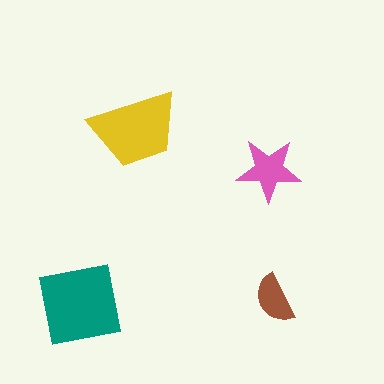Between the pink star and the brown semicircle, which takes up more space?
The pink star.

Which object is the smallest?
The brown semicircle.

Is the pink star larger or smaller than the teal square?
Smaller.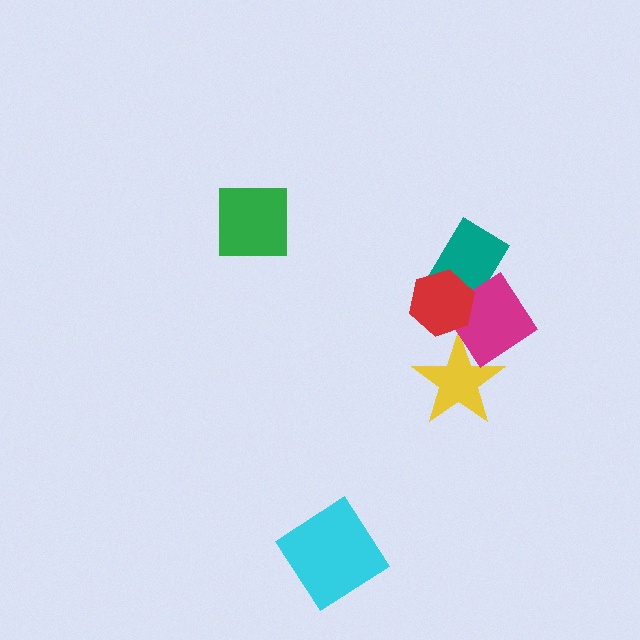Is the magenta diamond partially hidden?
Yes, it is partially covered by another shape.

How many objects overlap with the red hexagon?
2 objects overlap with the red hexagon.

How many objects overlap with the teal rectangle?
2 objects overlap with the teal rectangle.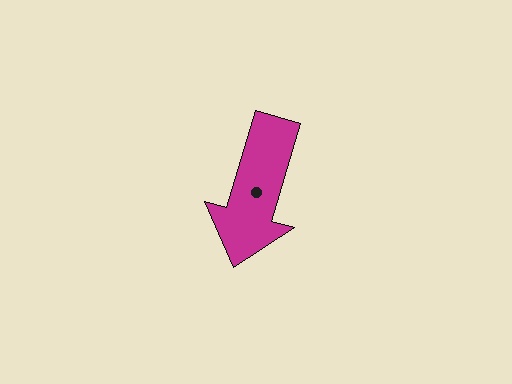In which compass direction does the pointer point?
South.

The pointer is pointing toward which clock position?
Roughly 7 o'clock.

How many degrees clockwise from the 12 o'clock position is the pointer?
Approximately 197 degrees.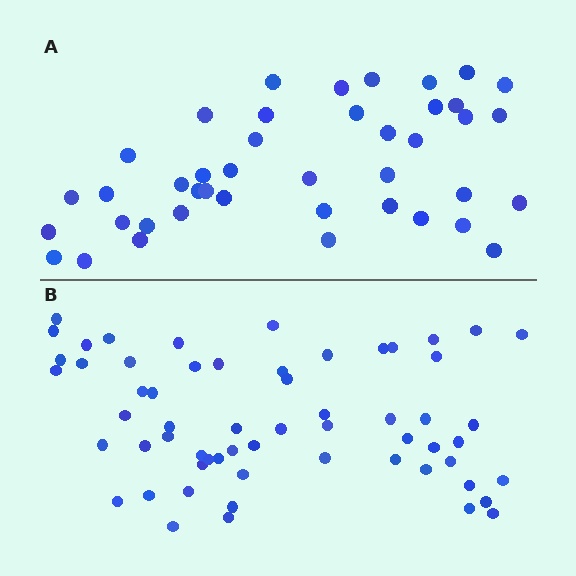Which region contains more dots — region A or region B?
Region B (the bottom region) has more dots.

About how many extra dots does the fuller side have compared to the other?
Region B has approximately 20 more dots than region A.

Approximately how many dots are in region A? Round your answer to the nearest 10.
About 40 dots. (The exact count is 42, which rounds to 40.)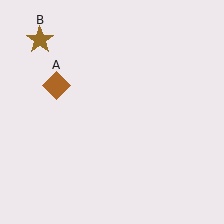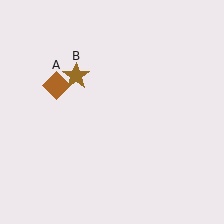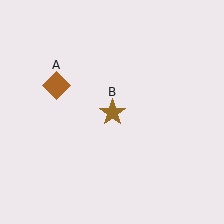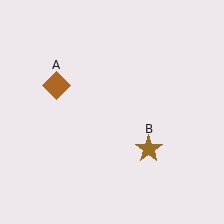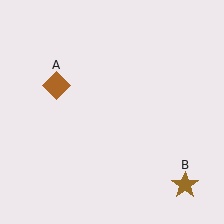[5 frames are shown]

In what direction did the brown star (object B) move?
The brown star (object B) moved down and to the right.